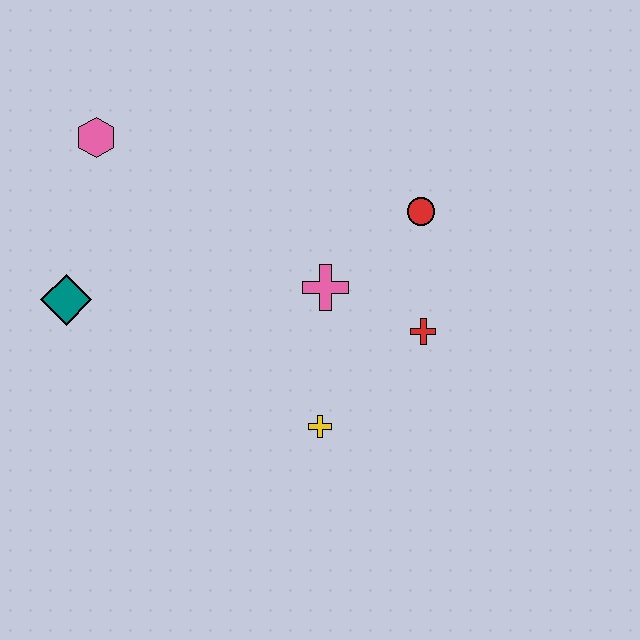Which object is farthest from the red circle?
The teal diamond is farthest from the red circle.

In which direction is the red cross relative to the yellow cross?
The red cross is to the right of the yellow cross.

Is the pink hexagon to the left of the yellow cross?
Yes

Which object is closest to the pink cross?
The red cross is closest to the pink cross.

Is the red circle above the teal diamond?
Yes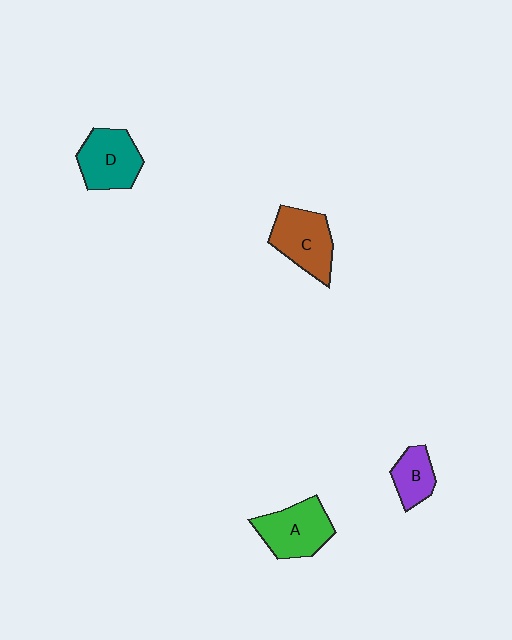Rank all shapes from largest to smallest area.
From largest to smallest: A (green), C (brown), D (teal), B (purple).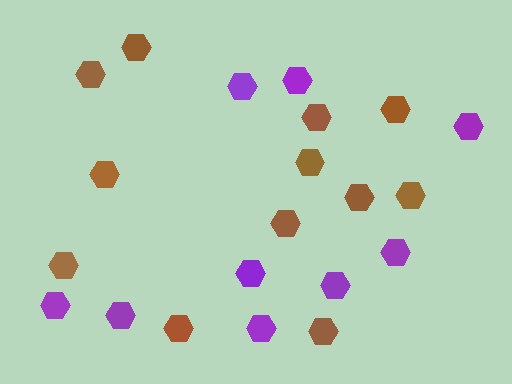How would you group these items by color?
There are 2 groups: one group of purple hexagons (9) and one group of brown hexagons (12).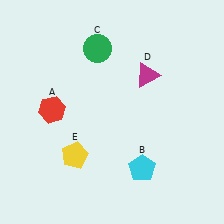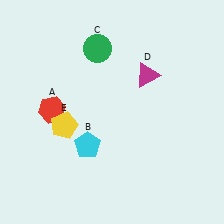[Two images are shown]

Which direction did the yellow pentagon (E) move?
The yellow pentagon (E) moved up.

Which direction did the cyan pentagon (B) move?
The cyan pentagon (B) moved left.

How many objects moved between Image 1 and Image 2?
2 objects moved between the two images.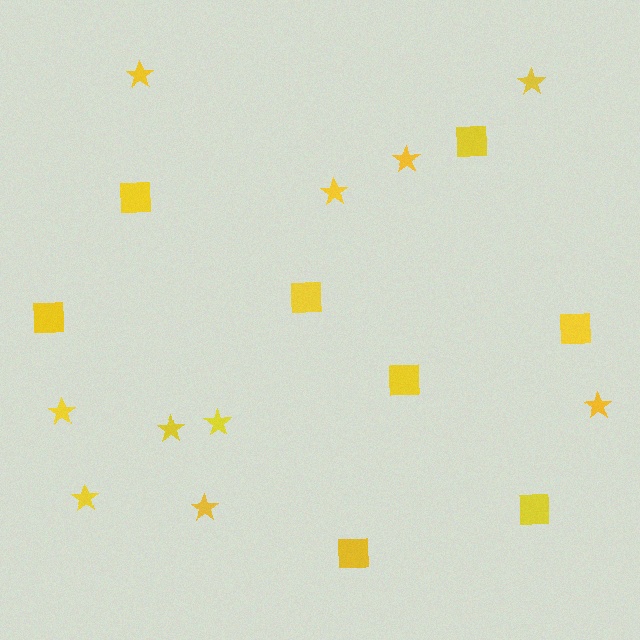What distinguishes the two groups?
There are 2 groups: one group of stars (10) and one group of squares (8).